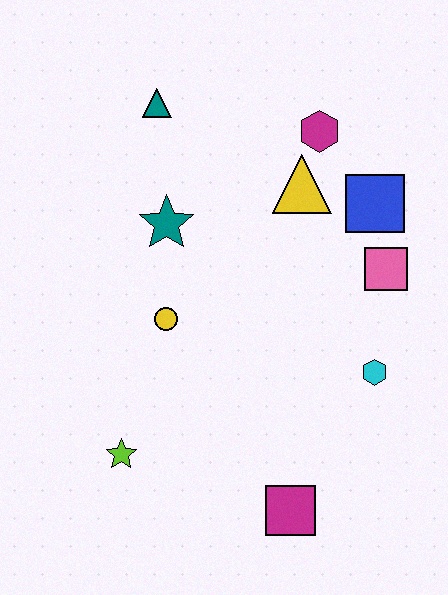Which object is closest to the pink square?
The blue square is closest to the pink square.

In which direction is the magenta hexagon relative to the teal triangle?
The magenta hexagon is to the right of the teal triangle.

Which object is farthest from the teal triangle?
The magenta square is farthest from the teal triangle.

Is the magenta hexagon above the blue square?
Yes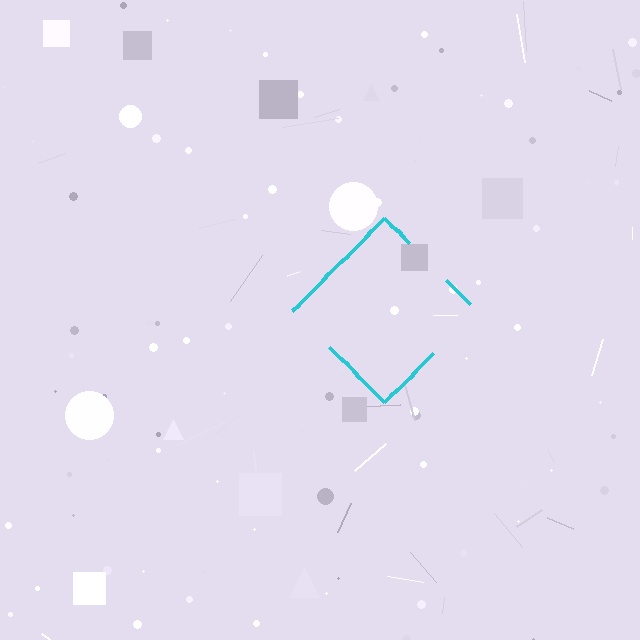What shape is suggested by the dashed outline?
The dashed outline suggests a diamond.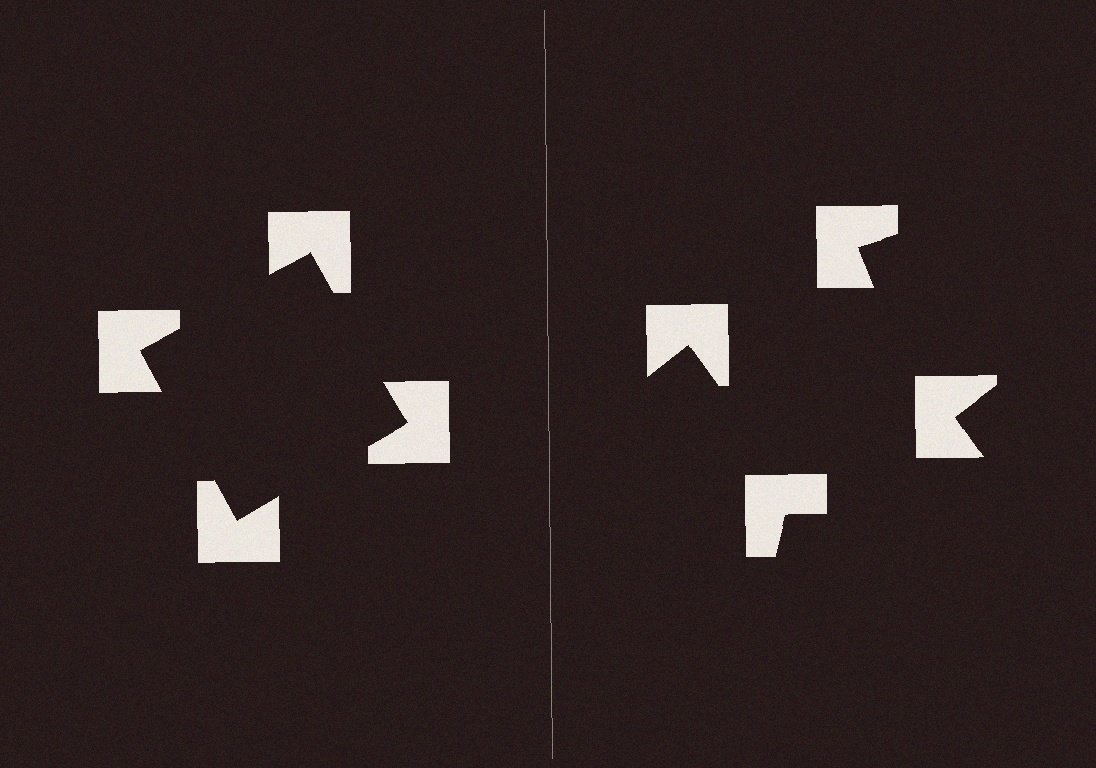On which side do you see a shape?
An illusory square appears on the left side. On the right side the wedge cuts are rotated, so no coherent shape forms.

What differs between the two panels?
The notched squares are positioned identically on both sides; only the wedge orientations differ. On the left they align to a square; on the right they are misaligned.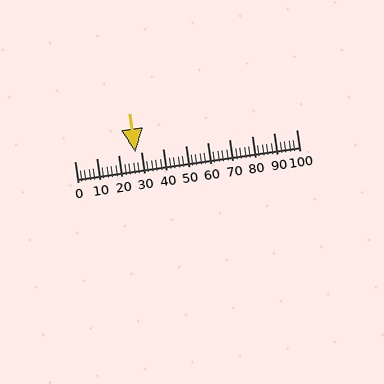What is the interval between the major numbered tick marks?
The major tick marks are spaced 10 units apart.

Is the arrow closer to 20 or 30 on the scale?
The arrow is closer to 30.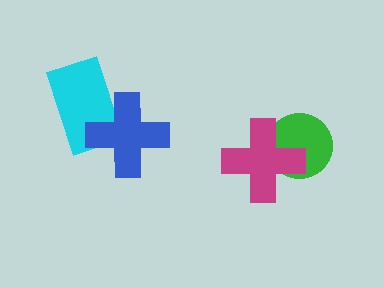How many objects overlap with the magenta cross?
1 object overlaps with the magenta cross.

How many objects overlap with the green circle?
1 object overlaps with the green circle.